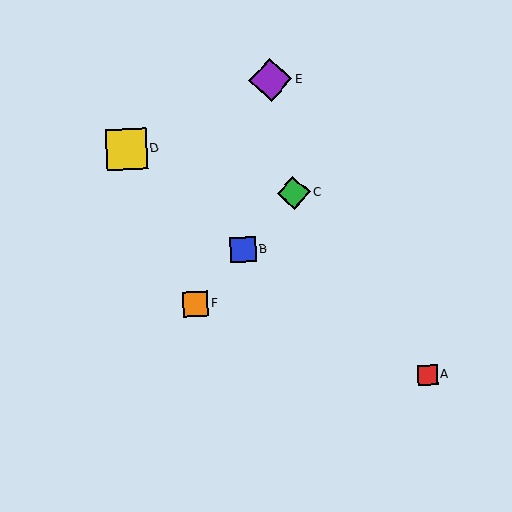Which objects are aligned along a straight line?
Objects B, C, F are aligned along a straight line.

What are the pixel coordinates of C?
Object C is at (294, 193).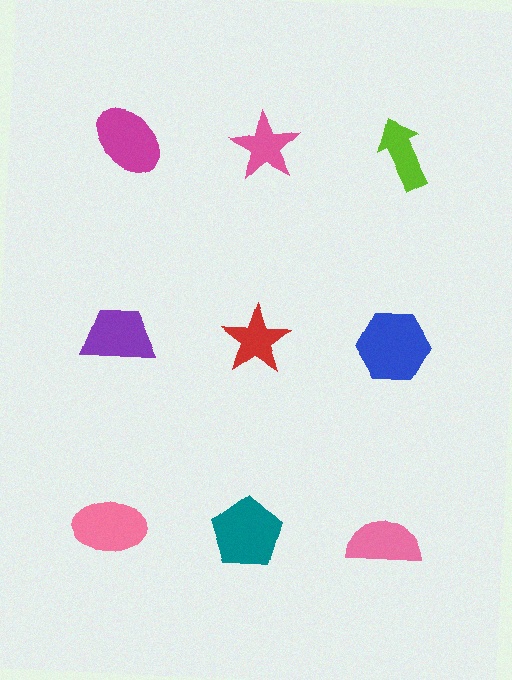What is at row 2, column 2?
A red star.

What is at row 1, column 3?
A lime arrow.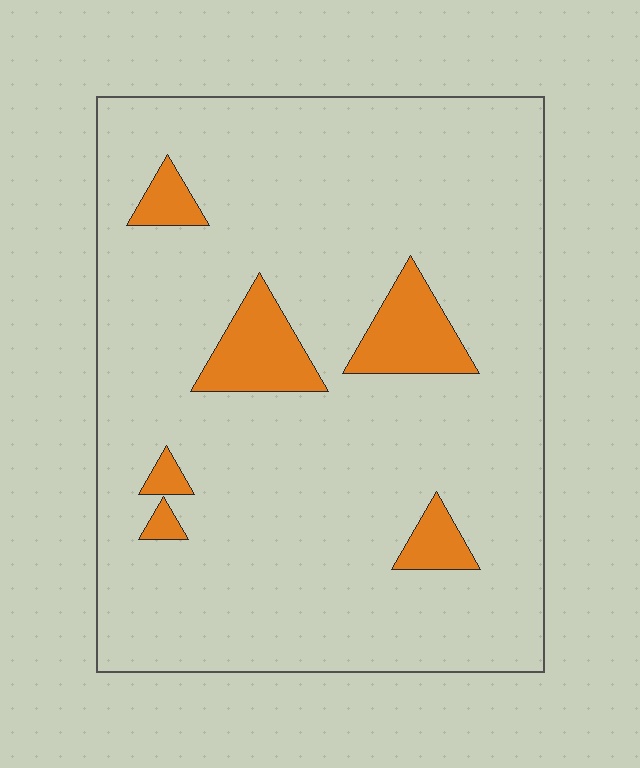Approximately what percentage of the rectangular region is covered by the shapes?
Approximately 10%.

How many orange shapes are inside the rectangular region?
6.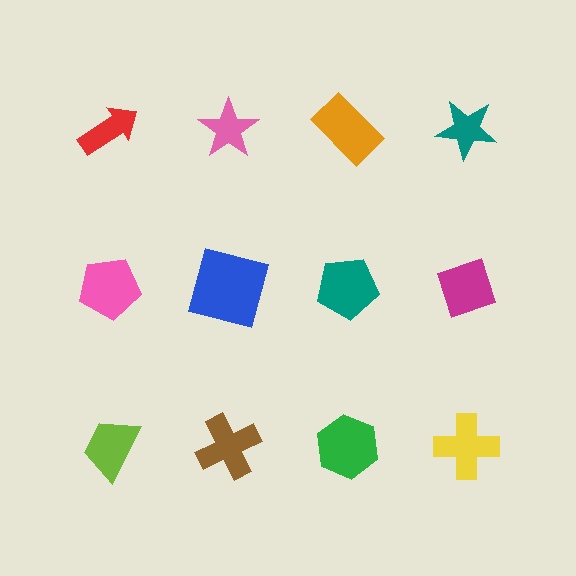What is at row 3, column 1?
A lime trapezoid.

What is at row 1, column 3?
An orange rectangle.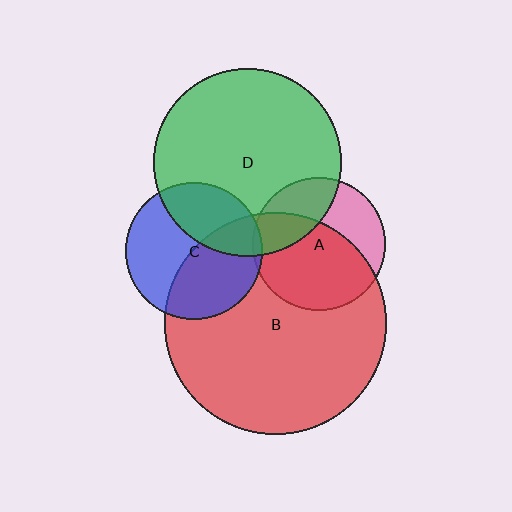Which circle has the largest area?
Circle B (red).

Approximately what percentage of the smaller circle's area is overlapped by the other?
Approximately 35%.